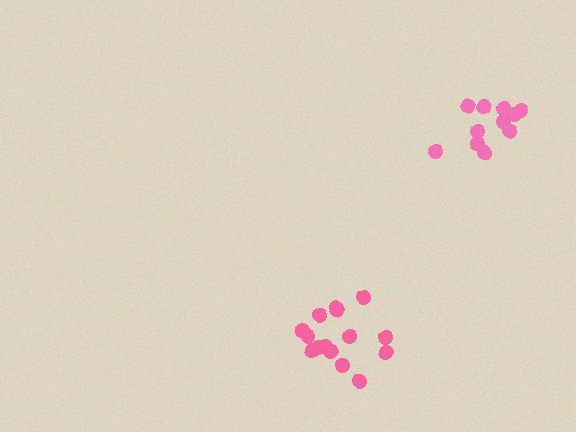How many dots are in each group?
Group 1: 11 dots, Group 2: 15 dots (26 total).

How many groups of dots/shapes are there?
There are 2 groups.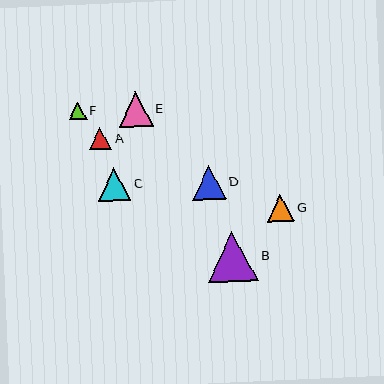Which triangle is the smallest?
Triangle F is the smallest with a size of approximately 17 pixels.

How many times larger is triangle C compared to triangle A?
Triangle C is approximately 1.5 times the size of triangle A.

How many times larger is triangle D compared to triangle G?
Triangle D is approximately 1.2 times the size of triangle G.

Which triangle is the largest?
Triangle B is the largest with a size of approximately 50 pixels.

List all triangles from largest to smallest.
From largest to smallest: B, E, D, C, G, A, F.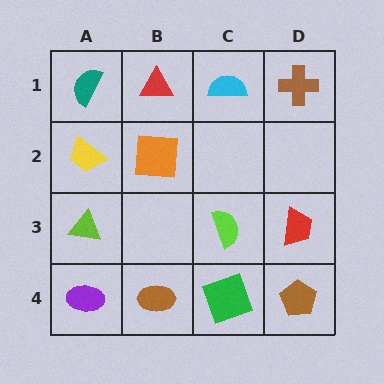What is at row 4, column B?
A brown ellipse.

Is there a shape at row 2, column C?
No, that cell is empty.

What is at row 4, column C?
A green square.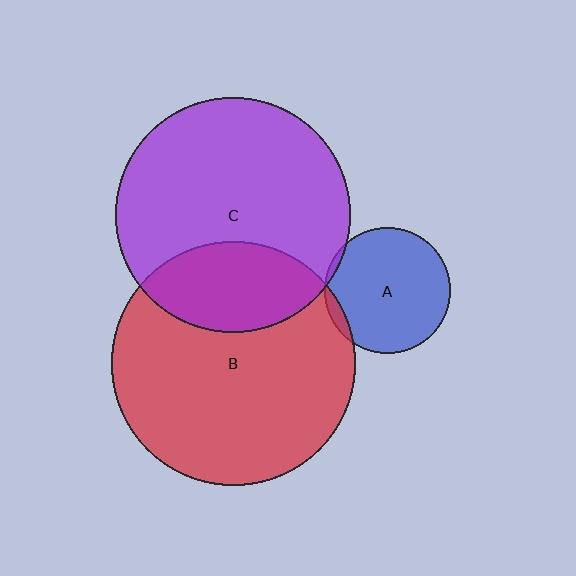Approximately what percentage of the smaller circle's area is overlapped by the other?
Approximately 30%.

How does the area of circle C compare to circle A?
Approximately 3.5 times.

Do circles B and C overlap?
Yes.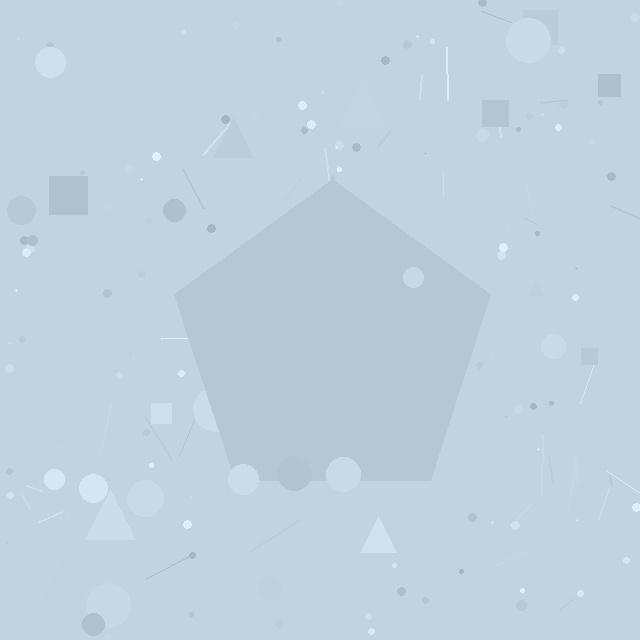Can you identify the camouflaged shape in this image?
The camouflaged shape is a pentagon.